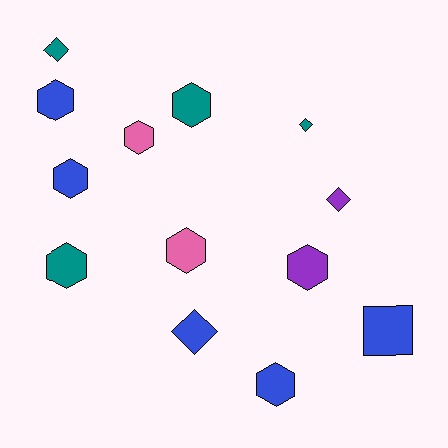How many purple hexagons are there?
There is 1 purple hexagon.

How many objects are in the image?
There are 13 objects.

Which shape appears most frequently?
Hexagon, with 8 objects.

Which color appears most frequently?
Blue, with 5 objects.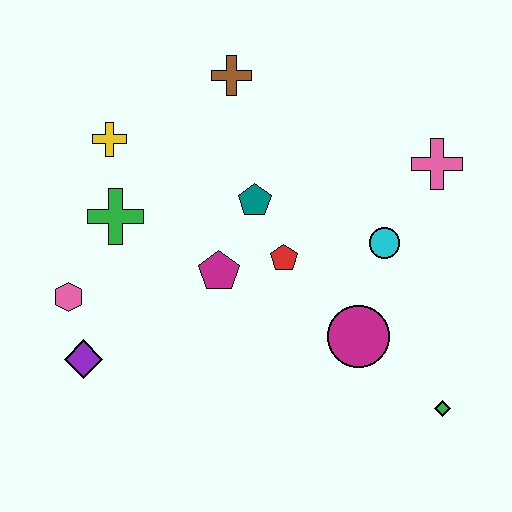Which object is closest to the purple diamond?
The pink hexagon is closest to the purple diamond.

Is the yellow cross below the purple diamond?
No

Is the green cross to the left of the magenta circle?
Yes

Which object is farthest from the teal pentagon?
The green diamond is farthest from the teal pentagon.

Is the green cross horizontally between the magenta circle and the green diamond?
No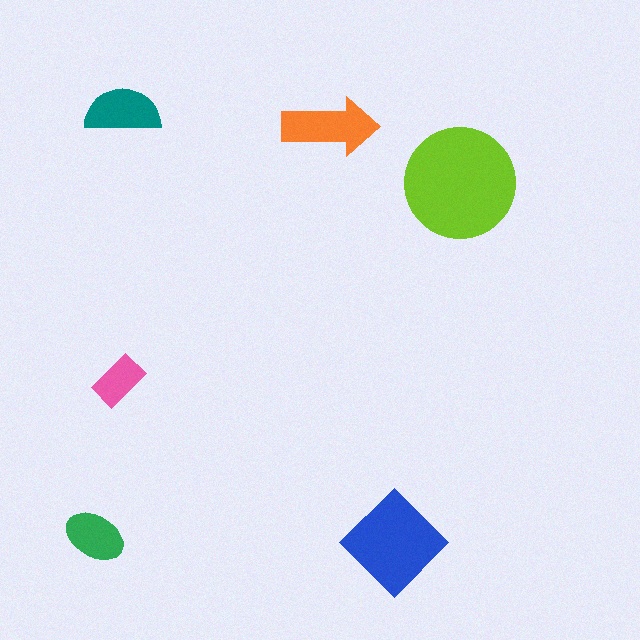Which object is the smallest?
The pink rectangle.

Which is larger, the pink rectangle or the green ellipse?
The green ellipse.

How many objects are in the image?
There are 6 objects in the image.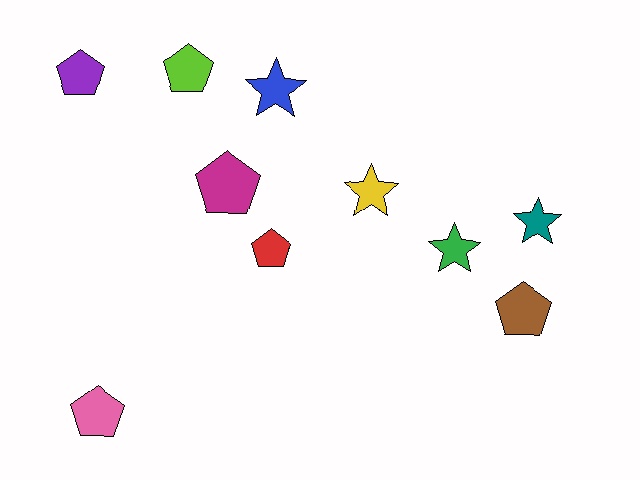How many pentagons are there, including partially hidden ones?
There are 6 pentagons.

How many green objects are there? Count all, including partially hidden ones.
There is 1 green object.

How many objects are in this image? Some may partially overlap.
There are 10 objects.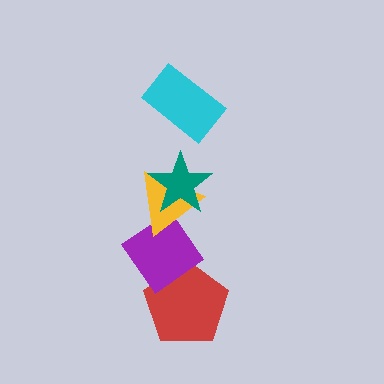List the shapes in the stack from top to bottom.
From top to bottom: the cyan rectangle, the teal star, the yellow triangle, the purple diamond, the red pentagon.